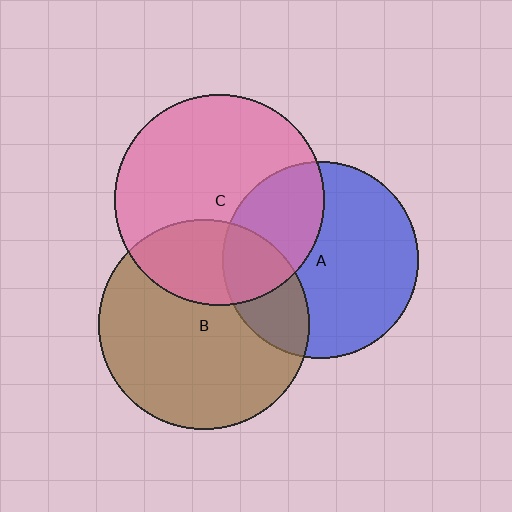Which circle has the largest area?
Circle C (pink).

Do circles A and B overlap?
Yes.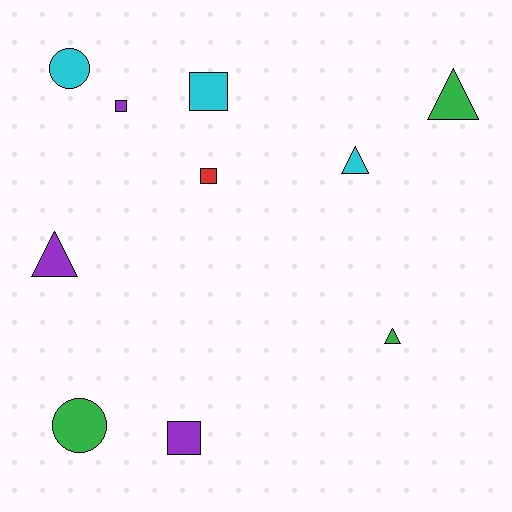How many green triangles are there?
There are 2 green triangles.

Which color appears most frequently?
Purple, with 3 objects.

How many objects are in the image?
There are 10 objects.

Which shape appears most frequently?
Square, with 4 objects.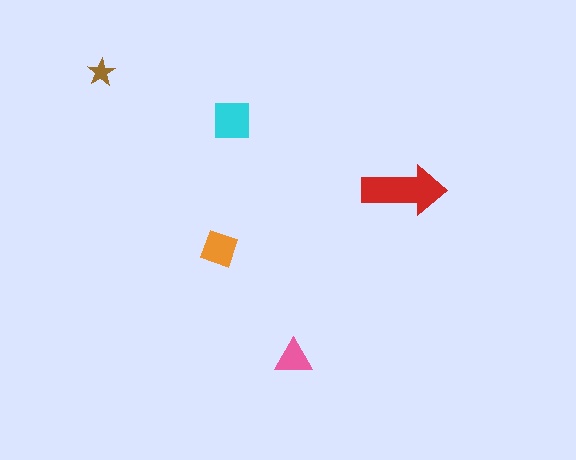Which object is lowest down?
The pink triangle is bottommost.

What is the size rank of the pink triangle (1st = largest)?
4th.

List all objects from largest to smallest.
The red arrow, the cyan square, the orange diamond, the pink triangle, the brown star.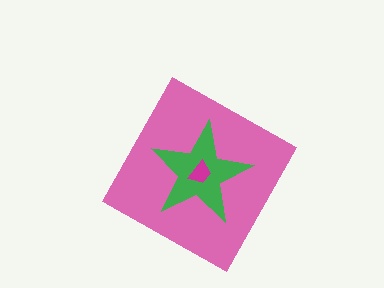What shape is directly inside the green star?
The magenta trapezoid.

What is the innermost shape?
The magenta trapezoid.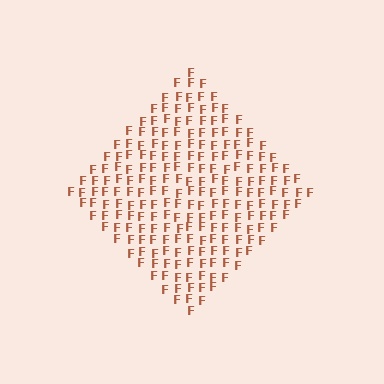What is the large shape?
The large shape is a diamond.